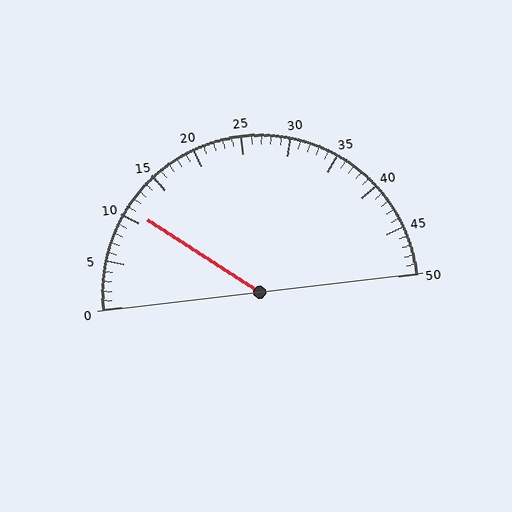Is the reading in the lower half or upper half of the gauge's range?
The reading is in the lower half of the range (0 to 50).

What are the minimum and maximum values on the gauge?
The gauge ranges from 0 to 50.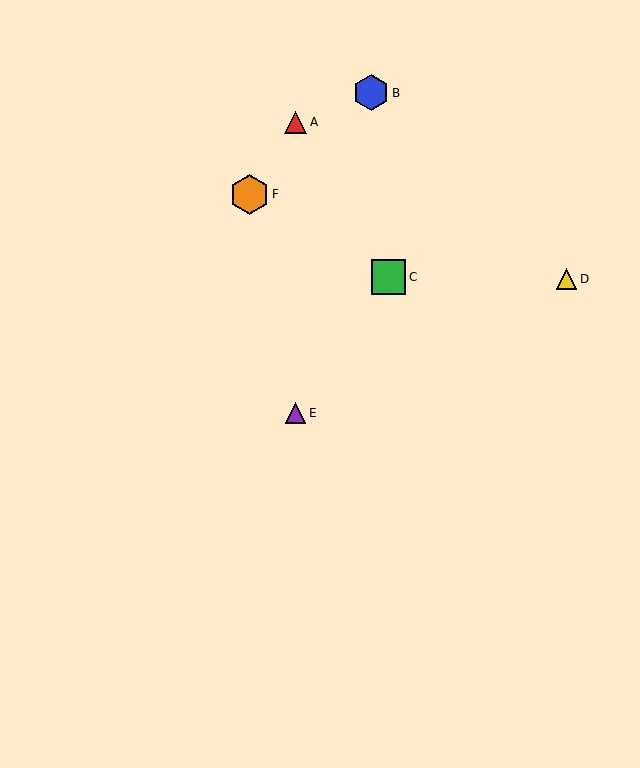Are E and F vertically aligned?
No, E is at x≈296 and F is at x≈250.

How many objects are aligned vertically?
2 objects (A, E) are aligned vertically.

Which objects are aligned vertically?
Objects A, E are aligned vertically.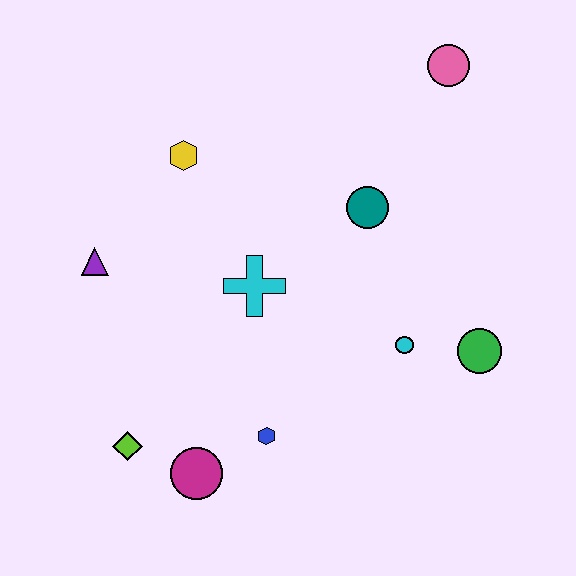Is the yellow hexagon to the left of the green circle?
Yes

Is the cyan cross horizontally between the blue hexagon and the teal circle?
No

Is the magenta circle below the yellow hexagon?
Yes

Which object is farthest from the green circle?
The purple triangle is farthest from the green circle.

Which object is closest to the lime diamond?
The magenta circle is closest to the lime diamond.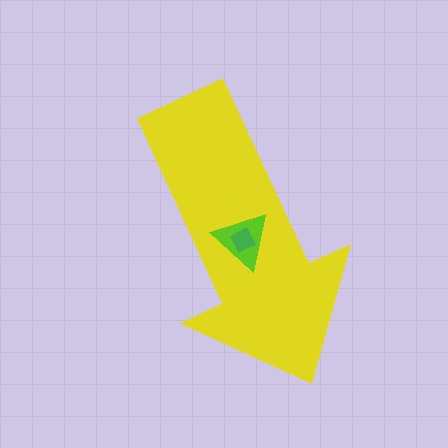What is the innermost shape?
The green diamond.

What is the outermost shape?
The yellow arrow.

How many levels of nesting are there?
3.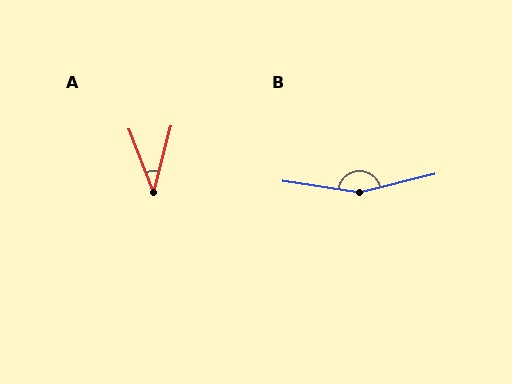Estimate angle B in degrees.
Approximately 158 degrees.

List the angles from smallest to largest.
A (36°), B (158°).